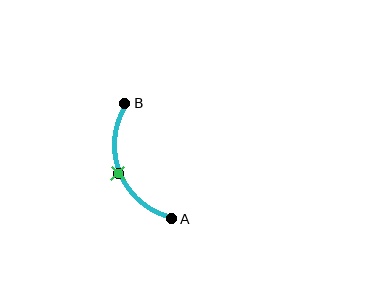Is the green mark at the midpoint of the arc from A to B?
Yes. The green mark lies on the arc at equal arc-length from both A and B — it is the arc midpoint.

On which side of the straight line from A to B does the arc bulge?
The arc bulges to the left of the straight line connecting A and B.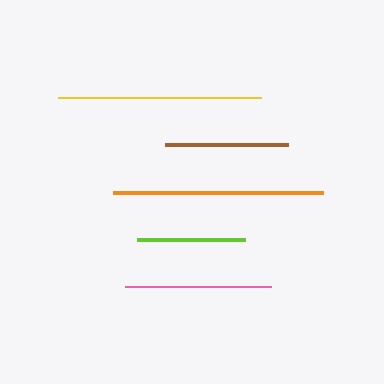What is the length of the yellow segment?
The yellow segment is approximately 203 pixels long.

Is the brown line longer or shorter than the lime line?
The brown line is longer than the lime line.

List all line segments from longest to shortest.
From longest to shortest: orange, yellow, pink, brown, lime.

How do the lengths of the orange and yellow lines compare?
The orange and yellow lines are approximately the same length.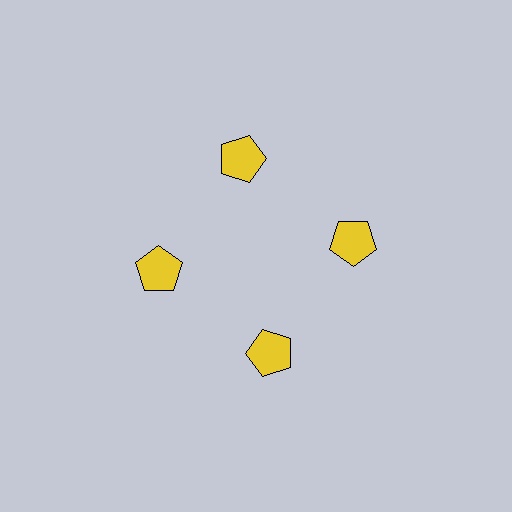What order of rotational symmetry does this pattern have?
This pattern has 4-fold rotational symmetry.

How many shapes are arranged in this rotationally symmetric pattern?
There are 4 shapes, arranged in 4 groups of 1.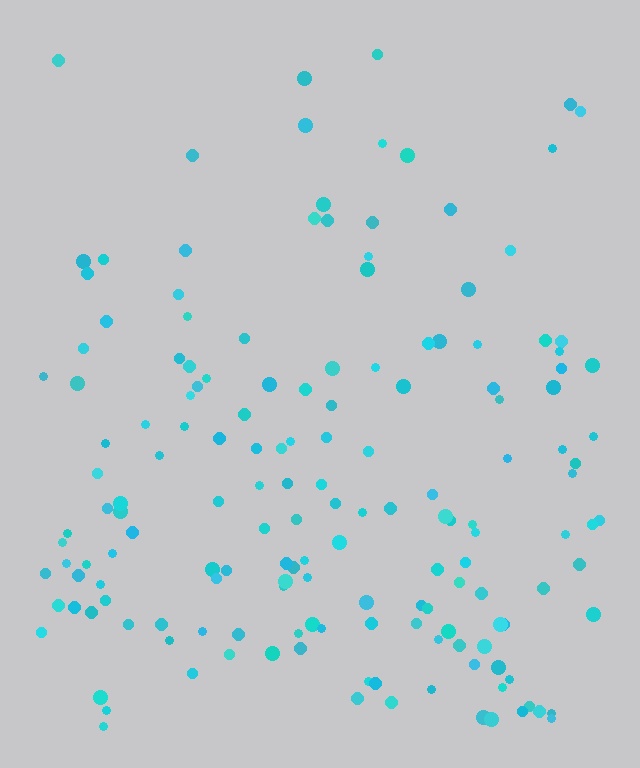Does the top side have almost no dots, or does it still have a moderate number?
Still a moderate number, just noticeably fewer than the bottom.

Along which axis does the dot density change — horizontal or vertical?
Vertical.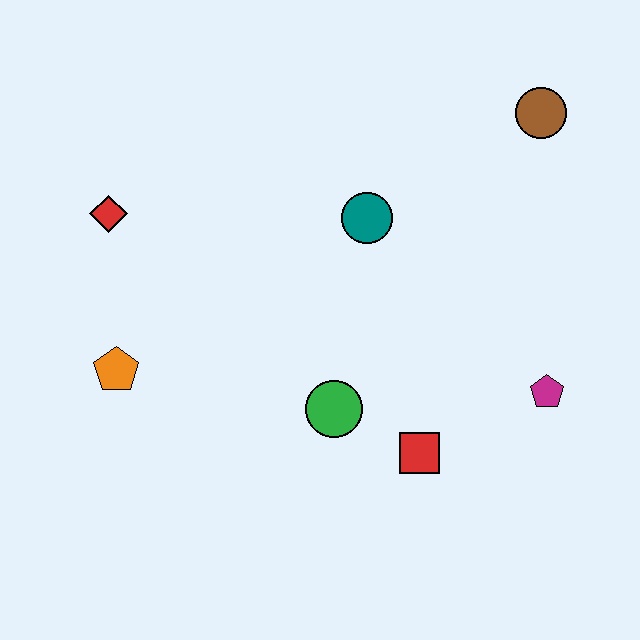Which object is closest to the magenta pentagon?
The red square is closest to the magenta pentagon.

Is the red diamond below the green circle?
No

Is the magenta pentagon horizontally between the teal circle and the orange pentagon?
No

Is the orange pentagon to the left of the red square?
Yes